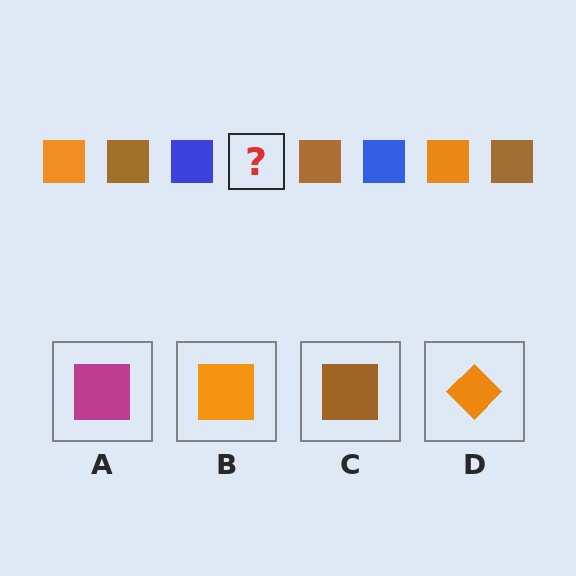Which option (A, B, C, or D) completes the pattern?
B.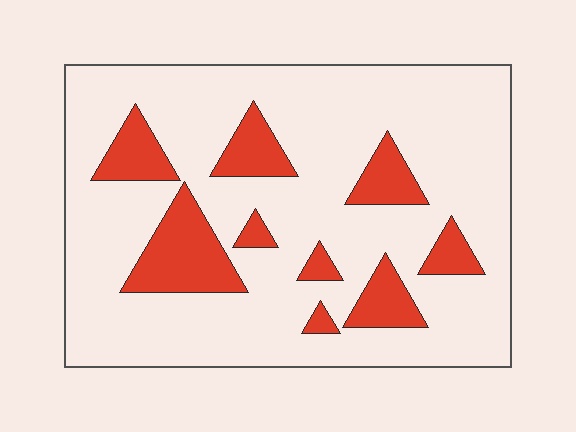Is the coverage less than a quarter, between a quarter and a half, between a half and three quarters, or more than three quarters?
Less than a quarter.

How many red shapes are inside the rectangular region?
9.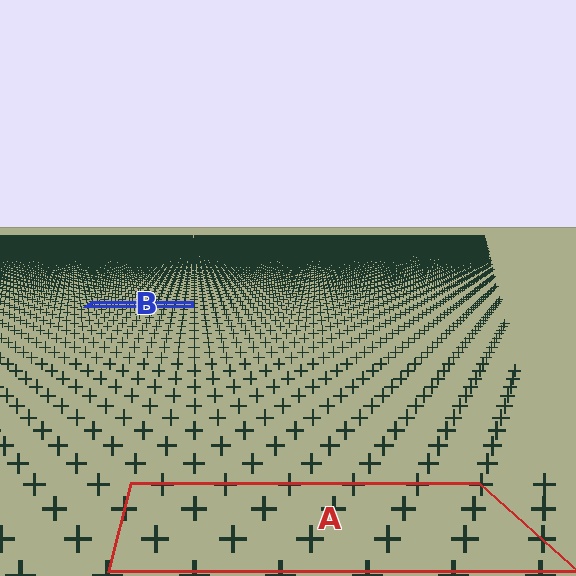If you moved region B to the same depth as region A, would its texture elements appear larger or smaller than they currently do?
They would appear larger. At a closer depth, the same texture elements are projected at a bigger on-screen size.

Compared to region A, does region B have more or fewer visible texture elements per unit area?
Region B has more texture elements per unit area — they are packed more densely because it is farther away.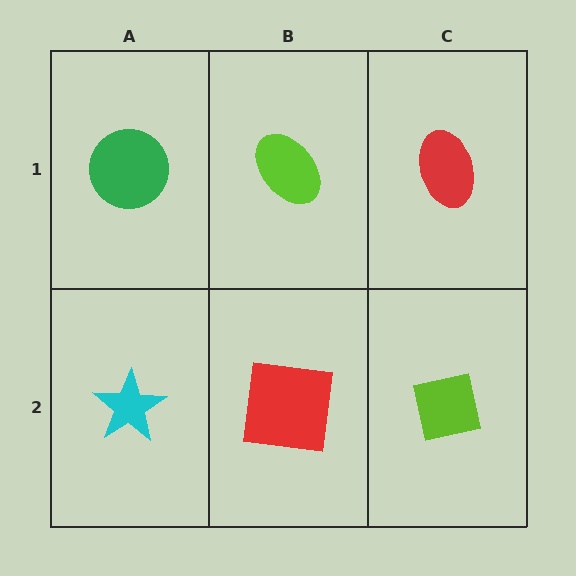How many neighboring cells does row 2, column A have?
2.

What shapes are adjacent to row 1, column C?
A lime square (row 2, column C), a lime ellipse (row 1, column B).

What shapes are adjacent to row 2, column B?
A lime ellipse (row 1, column B), a cyan star (row 2, column A), a lime square (row 2, column C).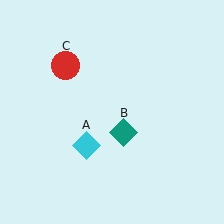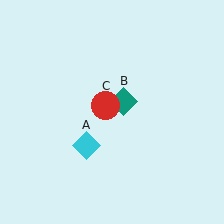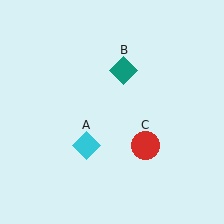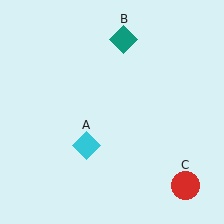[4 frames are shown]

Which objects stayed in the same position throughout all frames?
Cyan diamond (object A) remained stationary.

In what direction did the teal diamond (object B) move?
The teal diamond (object B) moved up.